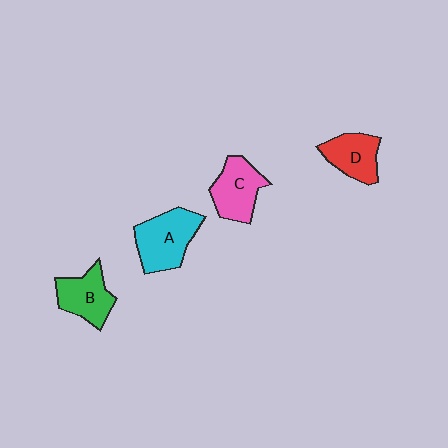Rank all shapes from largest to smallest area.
From largest to smallest: A (cyan), C (pink), B (green), D (red).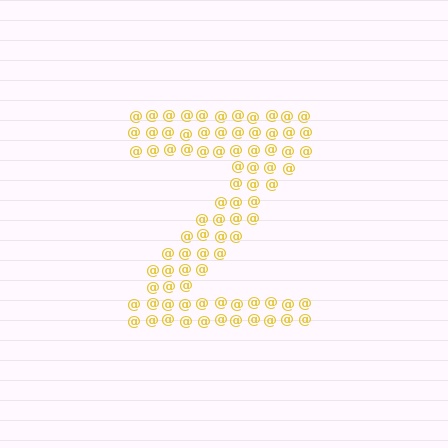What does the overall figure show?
The overall figure shows the letter Z.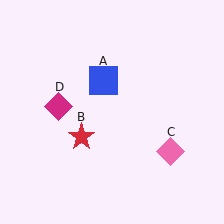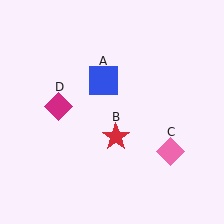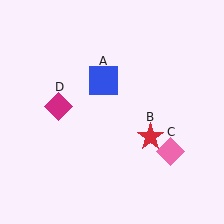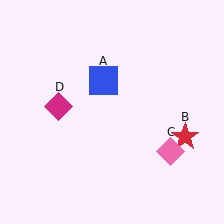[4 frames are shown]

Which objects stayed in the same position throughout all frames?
Blue square (object A) and pink diamond (object C) and magenta diamond (object D) remained stationary.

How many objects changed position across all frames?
1 object changed position: red star (object B).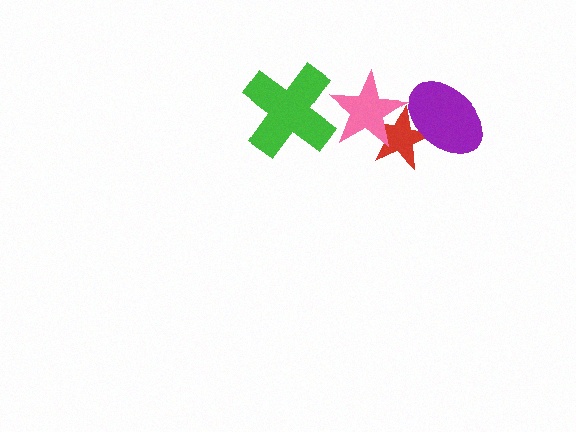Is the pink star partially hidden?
Yes, it is partially covered by another shape.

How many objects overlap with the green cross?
1 object overlaps with the green cross.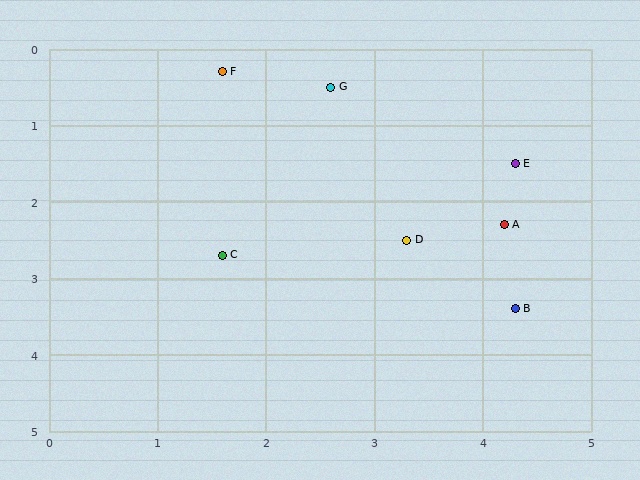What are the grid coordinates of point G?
Point G is at approximately (2.6, 0.5).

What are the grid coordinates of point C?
Point C is at approximately (1.6, 2.7).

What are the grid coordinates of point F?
Point F is at approximately (1.6, 0.3).